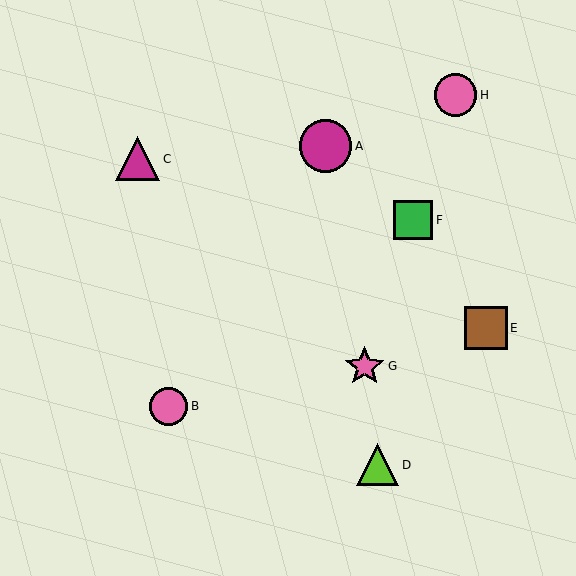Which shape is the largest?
The magenta circle (labeled A) is the largest.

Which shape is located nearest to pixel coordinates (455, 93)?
The pink circle (labeled H) at (456, 95) is nearest to that location.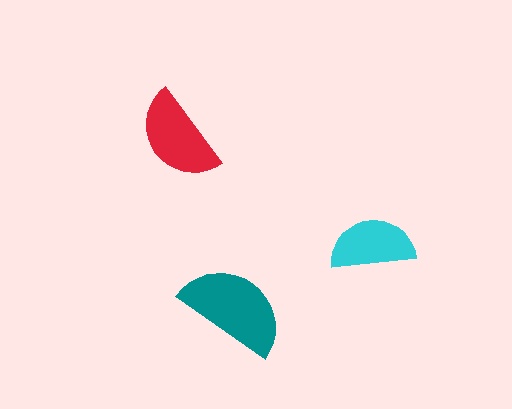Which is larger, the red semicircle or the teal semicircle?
The teal one.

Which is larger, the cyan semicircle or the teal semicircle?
The teal one.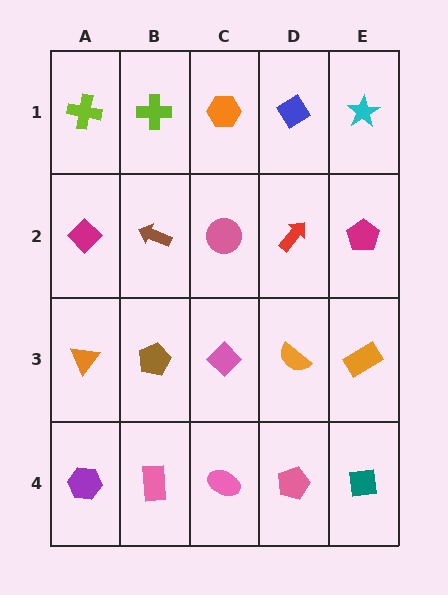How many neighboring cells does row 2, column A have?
3.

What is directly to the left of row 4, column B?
A purple hexagon.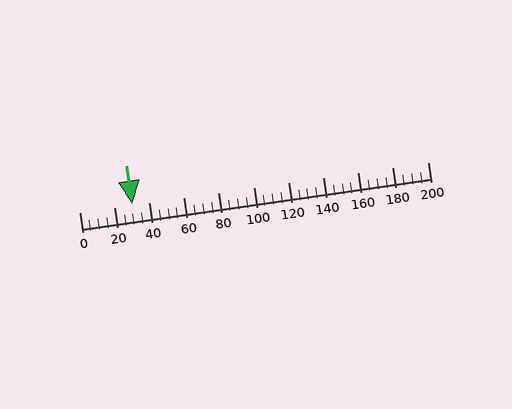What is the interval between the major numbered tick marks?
The major tick marks are spaced 20 units apart.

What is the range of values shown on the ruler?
The ruler shows values from 0 to 200.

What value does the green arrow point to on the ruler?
The green arrow points to approximately 30.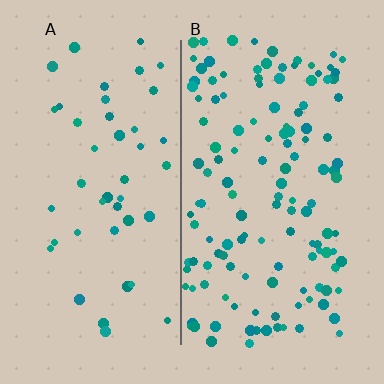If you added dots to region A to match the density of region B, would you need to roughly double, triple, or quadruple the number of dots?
Approximately triple.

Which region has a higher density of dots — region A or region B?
B (the right).